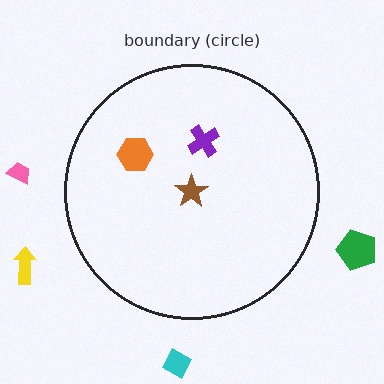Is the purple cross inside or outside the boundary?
Inside.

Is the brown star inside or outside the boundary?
Inside.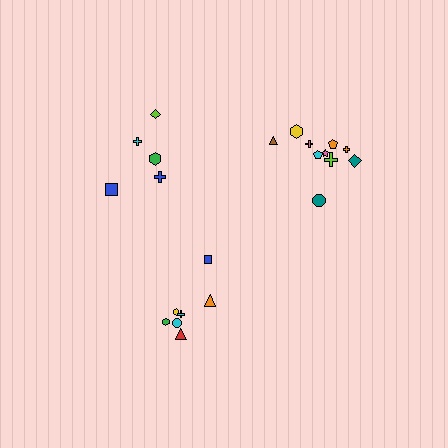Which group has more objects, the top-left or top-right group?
The top-right group.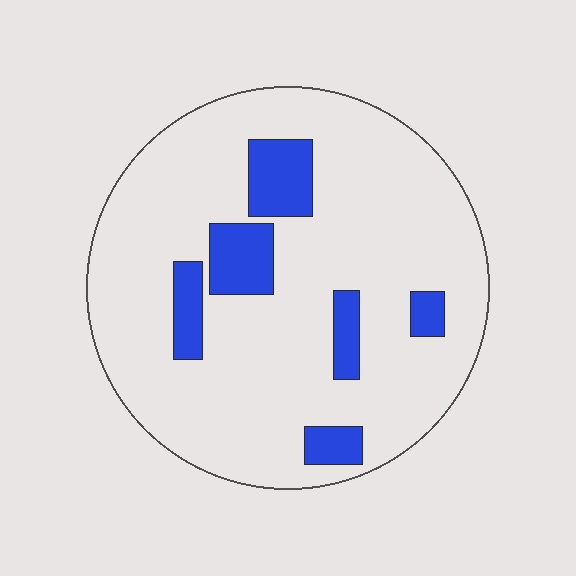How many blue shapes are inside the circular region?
6.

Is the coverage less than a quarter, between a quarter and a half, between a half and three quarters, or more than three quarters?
Less than a quarter.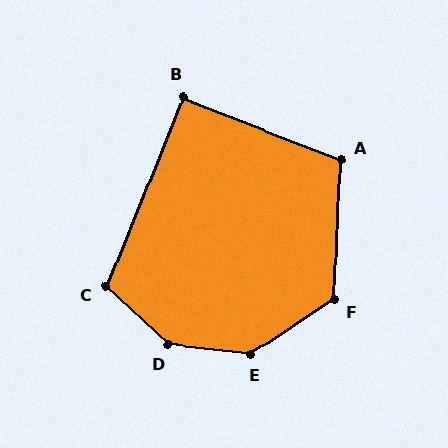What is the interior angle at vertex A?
Approximately 109 degrees (obtuse).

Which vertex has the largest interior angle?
D, at approximately 143 degrees.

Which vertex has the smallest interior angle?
B, at approximately 91 degrees.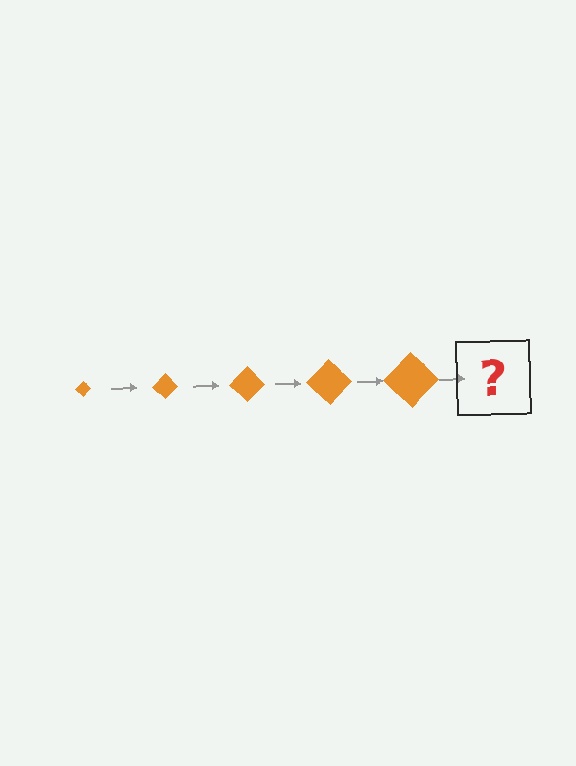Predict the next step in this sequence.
The next step is an orange diamond, larger than the previous one.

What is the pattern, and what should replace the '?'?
The pattern is that the diamond gets progressively larger each step. The '?' should be an orange diamond, larger than the previous one.